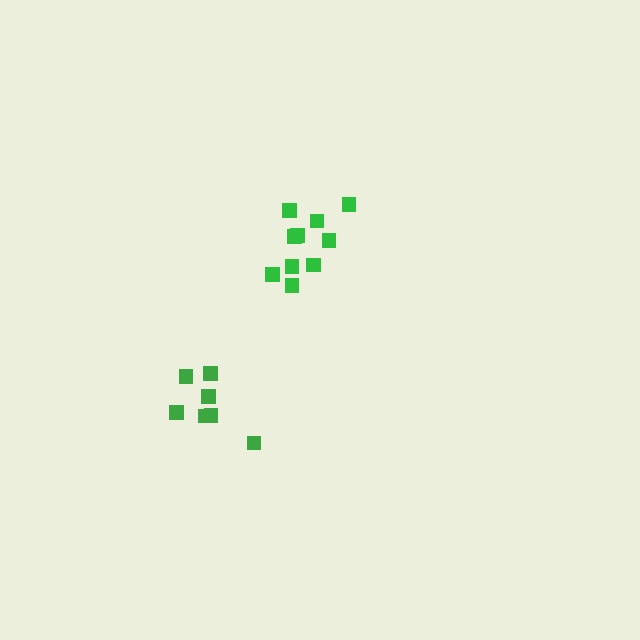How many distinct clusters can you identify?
There are 2 distinct clusters.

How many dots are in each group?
Group 1: 7 dots, Group 2: 10 dots (17 total).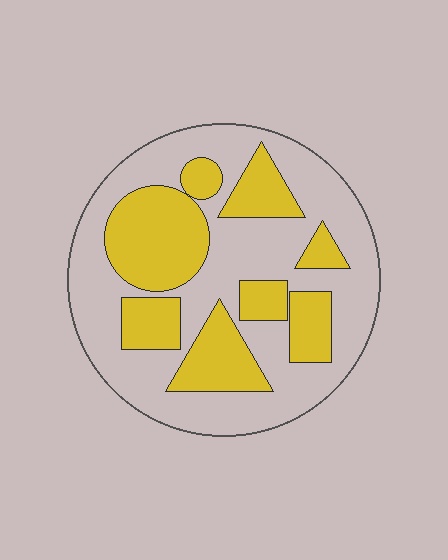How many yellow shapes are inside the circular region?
8.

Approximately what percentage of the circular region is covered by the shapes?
Approximately 35%.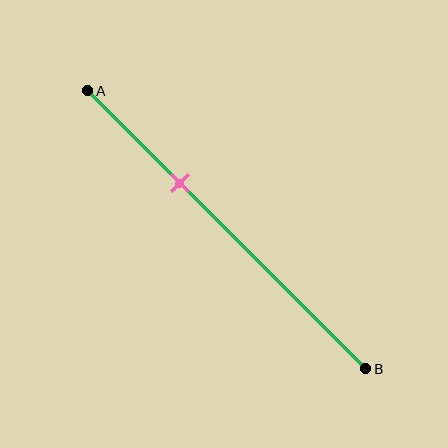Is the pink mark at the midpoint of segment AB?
No, the mark is at about 35% from A, not at the 50% midpoint.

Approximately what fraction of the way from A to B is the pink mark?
The pink mark is approximately 35% of the way from A to B.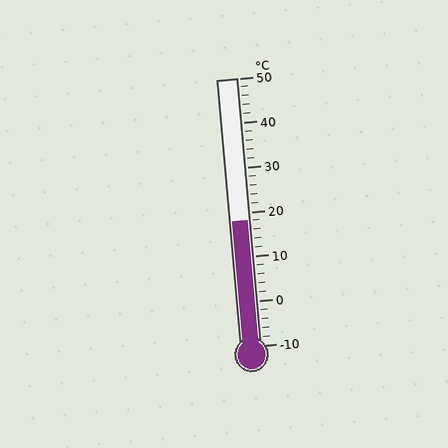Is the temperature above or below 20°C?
The temperature is below 20°C.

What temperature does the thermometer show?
The thermometer shows approximately 18°C.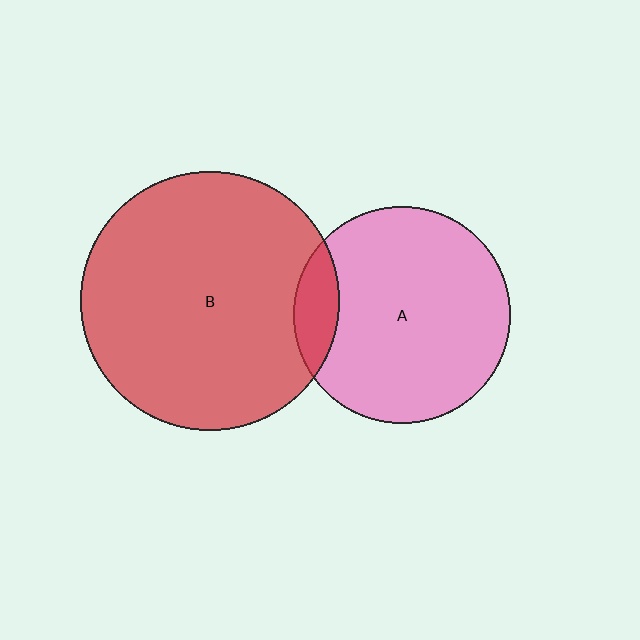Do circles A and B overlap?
Yes.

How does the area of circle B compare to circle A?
Approximately 1.4 times.